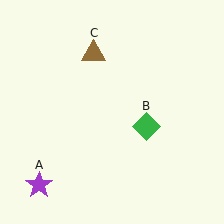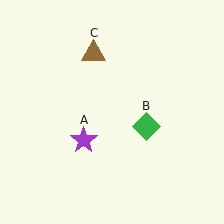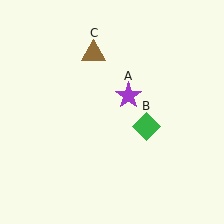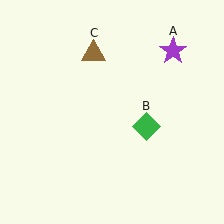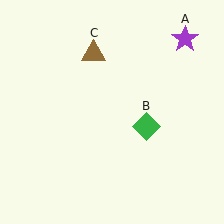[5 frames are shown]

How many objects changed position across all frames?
1 object changed position: purple star (object A).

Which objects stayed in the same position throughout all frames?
Green diamond (object B) and brown triangle (object C) remained stationary.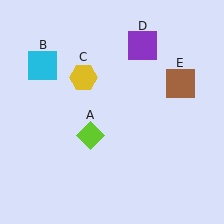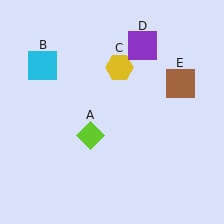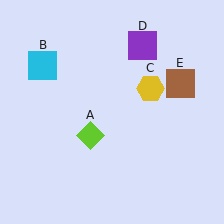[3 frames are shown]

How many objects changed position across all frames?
1 object changed position: yellow hexagon (object C).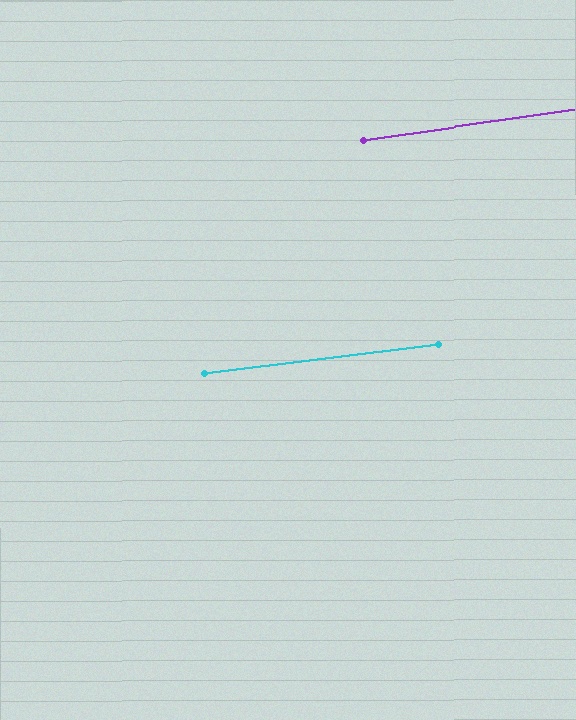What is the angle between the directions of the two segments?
Approximately 1 degree.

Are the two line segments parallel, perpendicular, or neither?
Parallel — their directions differ by only 1.1°.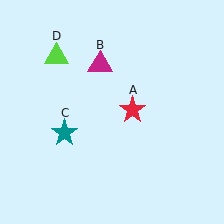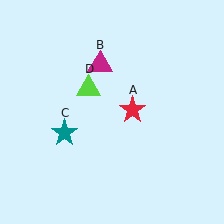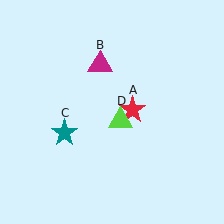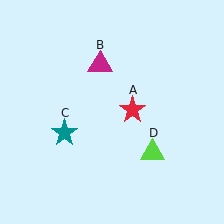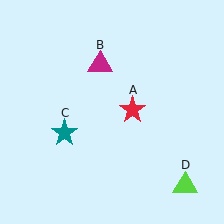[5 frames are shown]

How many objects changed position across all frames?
1 object changed position: lime triangle (object D).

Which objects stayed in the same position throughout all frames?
Red star (object A) and magenta triangle (object B) and teal star (object C) remained stationary.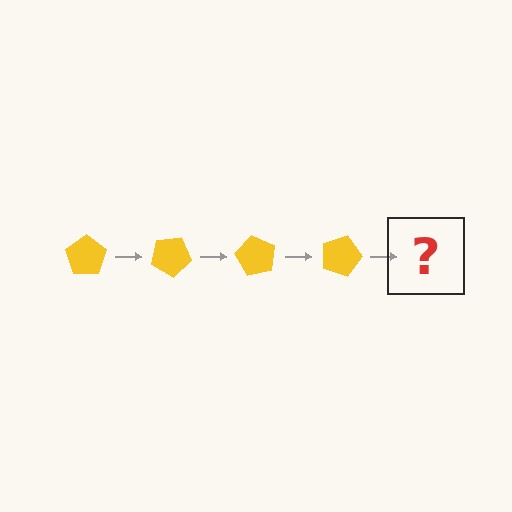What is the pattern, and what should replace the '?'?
The pattern is that the pentagon rotates 30 degrees each step. The '?' should be a yellow pentagon rotated 120 degrees.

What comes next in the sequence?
The next element should be a yellow pentagon rotated 120 degrees.